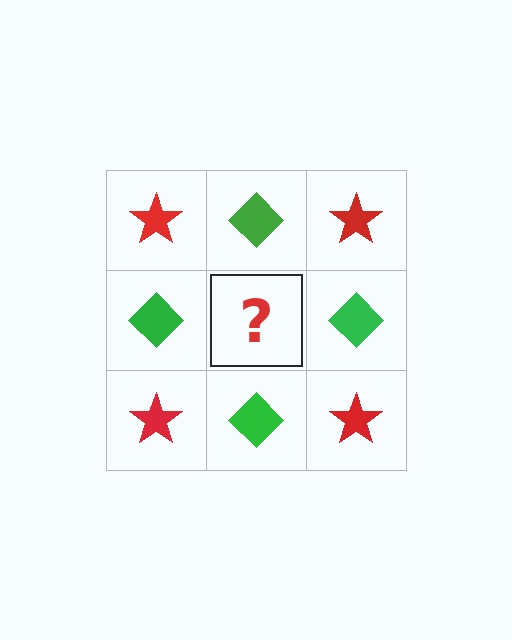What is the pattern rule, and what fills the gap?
The rule is that it alternates red star and green diamond in a checkerboard pattern. The gap should be filled with a red star.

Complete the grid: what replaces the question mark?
The question mark should be replaced with a red star.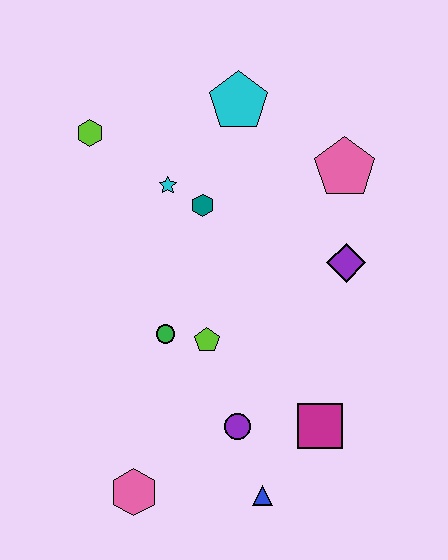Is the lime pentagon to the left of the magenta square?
Yes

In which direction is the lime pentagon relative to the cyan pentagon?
The lime pentagon is below the cyan pentagon.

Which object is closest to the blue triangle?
The purple circle is closest to the blue triangle.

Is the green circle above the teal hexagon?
No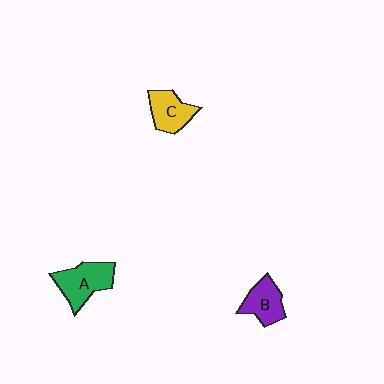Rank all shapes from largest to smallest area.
From largest to smallest: A (green), C (yellow), B (purple).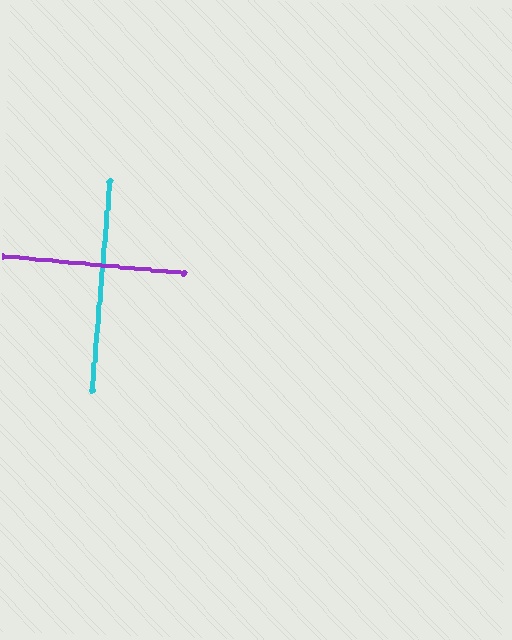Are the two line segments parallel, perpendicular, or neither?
Perpendicular — they meet at approximately 90°.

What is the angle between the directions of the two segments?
Approximately 90 degrees.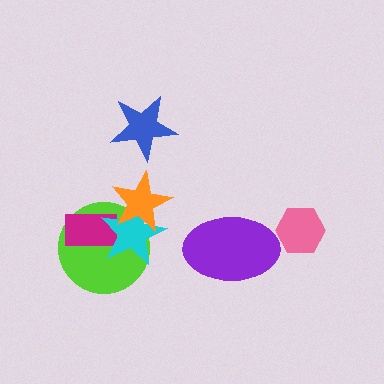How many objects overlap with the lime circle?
3 objects overlap with the lime circle.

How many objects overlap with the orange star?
2 objects overlap with the orange star.